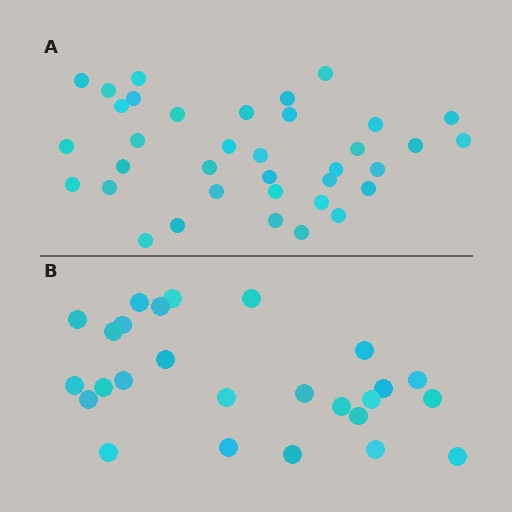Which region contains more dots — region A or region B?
Region A (the top region) has more dots.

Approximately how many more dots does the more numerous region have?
Region A has roughly 10 or so more dots than region B.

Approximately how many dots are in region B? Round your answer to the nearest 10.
About 30 dots. (The exact count is 26, which rounds to 30.)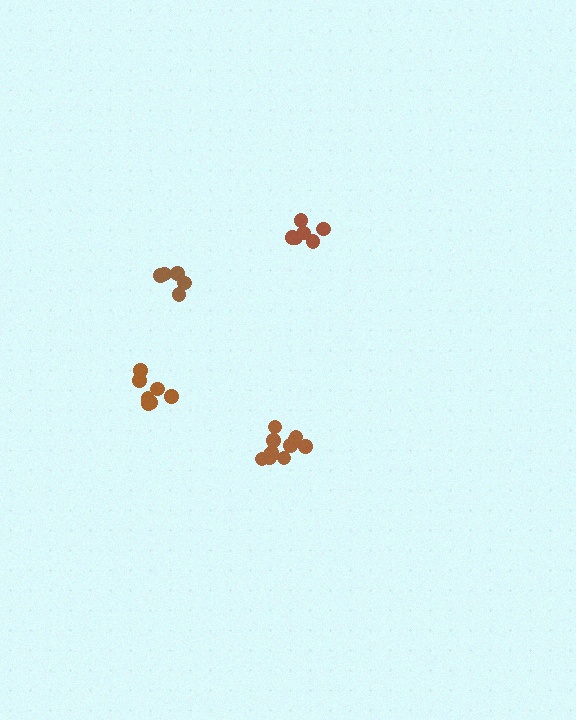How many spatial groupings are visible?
There are 4 spatial groupings.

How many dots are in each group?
Group 1: 11 dots, Group 2: 6 dots, Group 3: 5 dots, Group 4: 7 dots (29 total).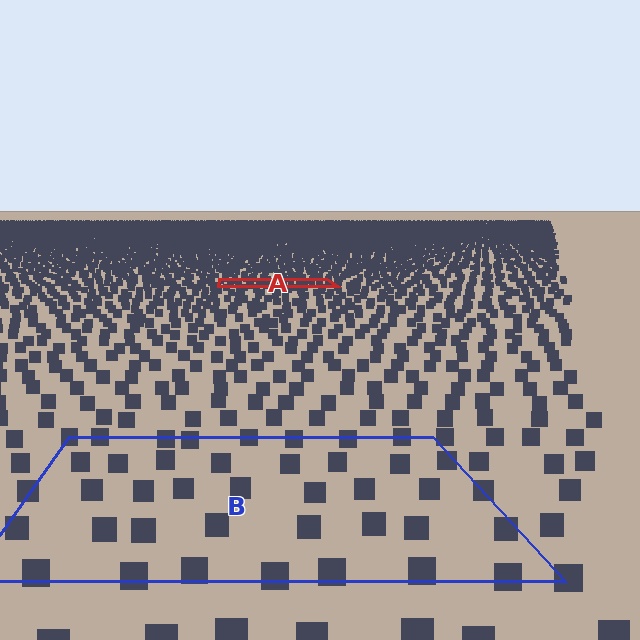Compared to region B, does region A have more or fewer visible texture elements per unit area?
Region A has more texture elements per unit area — they are packed more densely because it is farther away.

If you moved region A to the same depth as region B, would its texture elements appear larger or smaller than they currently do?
They would appear larger. At a closer depth, the same texture elements are projected at a bigger on-screen size.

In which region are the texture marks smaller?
The texture marks are smaller in region A, because it is farther away.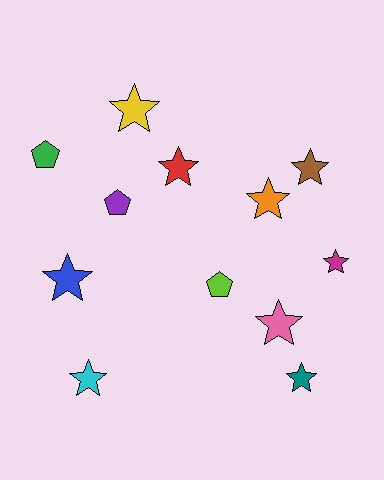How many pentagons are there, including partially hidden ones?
There are 3 pentagons.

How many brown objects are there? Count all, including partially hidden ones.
There is 1 brown object.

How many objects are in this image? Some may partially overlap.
There are 12 objects.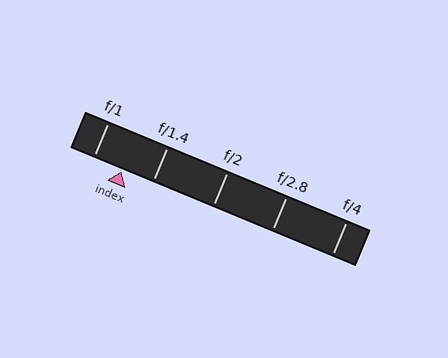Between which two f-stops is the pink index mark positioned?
The index mark is between f/1 and f/1.4.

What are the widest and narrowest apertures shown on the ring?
The widest aperture shown is f/1 and the narrowest is f/4.